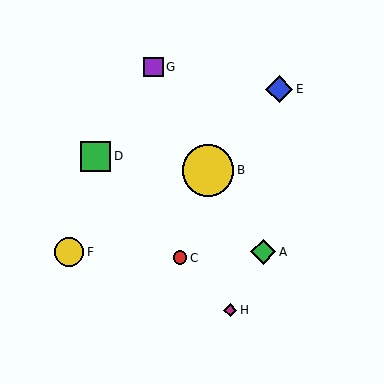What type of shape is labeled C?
Shape C is a red circle.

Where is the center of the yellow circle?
The center of the yellow circle is at (208, 170).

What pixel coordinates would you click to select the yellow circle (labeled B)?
Click at (208, 170) to select the yellow circle B.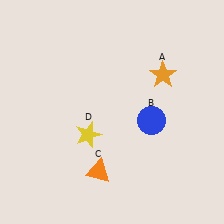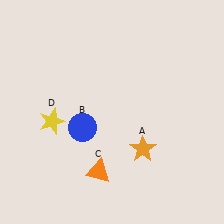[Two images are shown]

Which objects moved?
The objects that moved are: the orange star (A), the blue circle (B), the yellow star (D).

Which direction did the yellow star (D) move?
The yellow star (D) moved left.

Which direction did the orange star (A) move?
The orange star (A) moved down.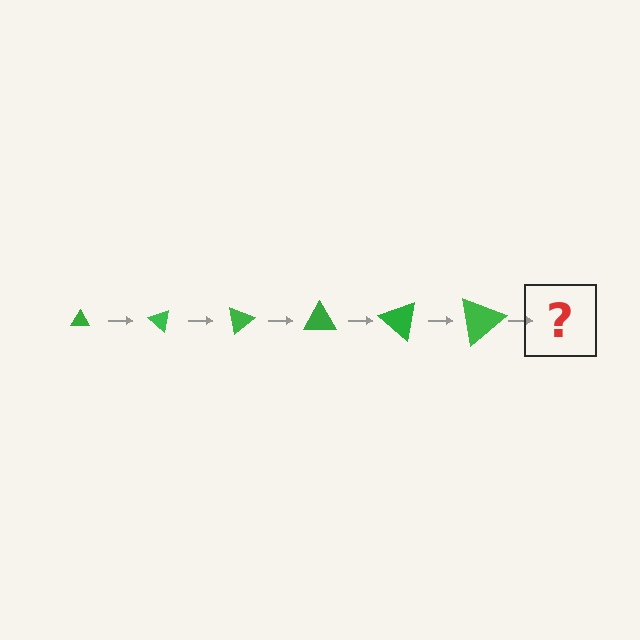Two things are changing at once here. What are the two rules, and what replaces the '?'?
The two rules are that the triangle grows larger each step and it rotates 40 degrees each step. The '?' should be a triangle, larger than the previous one and rotated 240 degrees from the start.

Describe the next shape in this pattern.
It should be a triangle, larger than the previous one and rotated 240 degrees from the start.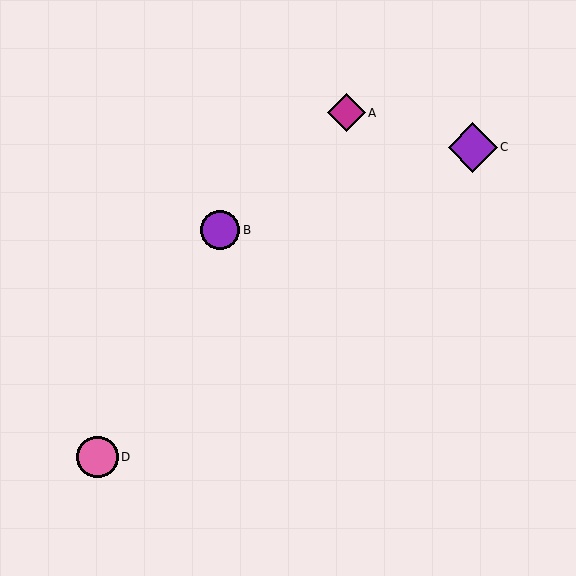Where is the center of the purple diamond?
The center of the purple diamond is at (473, 147).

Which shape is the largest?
The purple diamond (labeled C) is the largest.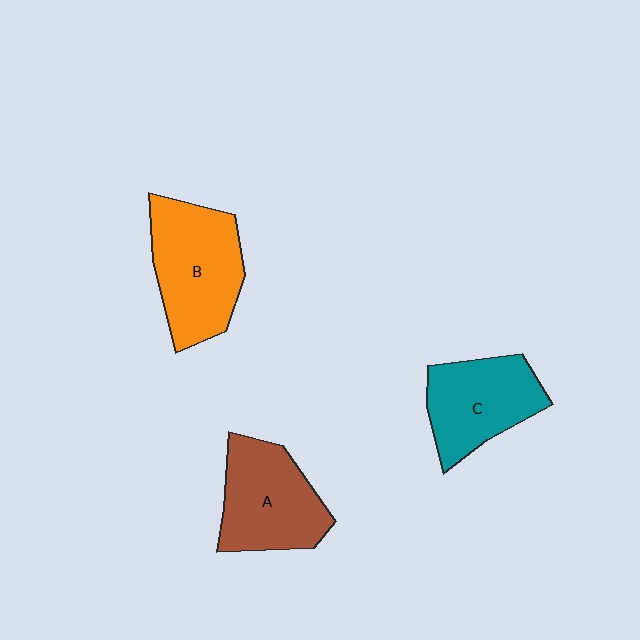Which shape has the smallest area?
Shape C (teal).